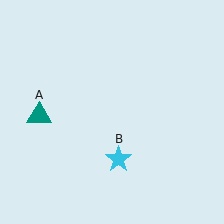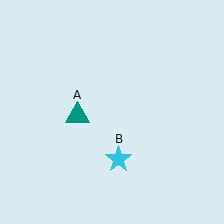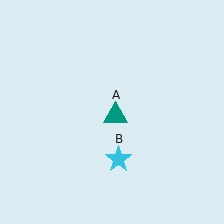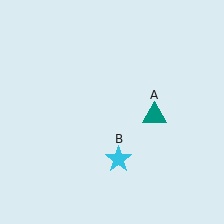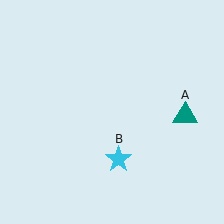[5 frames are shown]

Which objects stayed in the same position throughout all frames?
Cyan star (object B) remained stationary.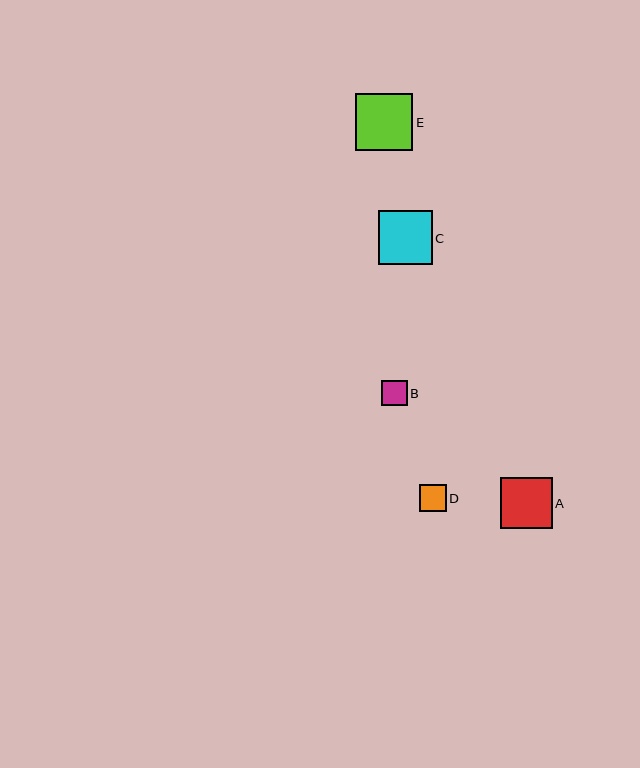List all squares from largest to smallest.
From largest to smallest: E, C, A, D, B.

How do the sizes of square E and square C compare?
Square E and square C are approximately the same size.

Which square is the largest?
Square E is the largest with a size of approximately 57 pixels.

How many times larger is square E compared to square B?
Square E is approximately 2.3 times the size of square B.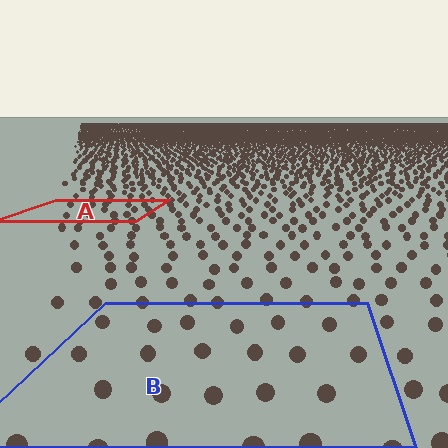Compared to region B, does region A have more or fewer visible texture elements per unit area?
Region A has more texture elements per unit area — they are packed more densely because it is farther away.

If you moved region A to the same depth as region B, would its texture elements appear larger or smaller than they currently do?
They would appear larger. At a closer depth, the same texture elements are projected at a bigger on-screen size.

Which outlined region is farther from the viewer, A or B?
Region A is farther from the viewer — the texture elements inside it appear smaller and more densely packed.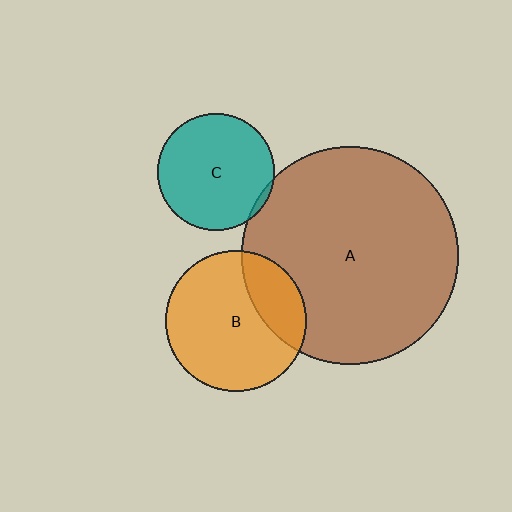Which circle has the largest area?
Circle A (brown).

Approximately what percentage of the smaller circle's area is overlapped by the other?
Approximately 5%.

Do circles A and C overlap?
Yes.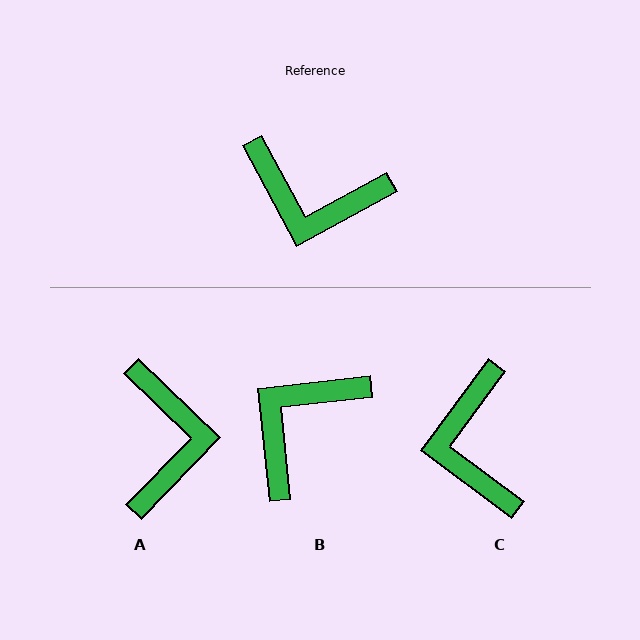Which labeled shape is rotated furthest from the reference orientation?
B, about 112 degrees away.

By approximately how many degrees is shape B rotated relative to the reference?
Approximately 112 degrees clockwise.